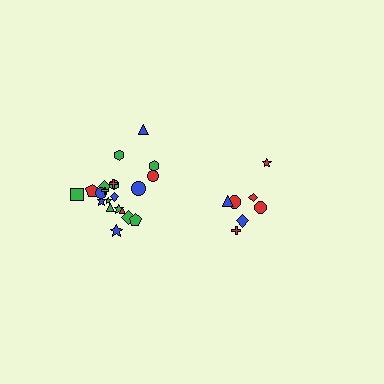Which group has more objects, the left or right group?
The left group.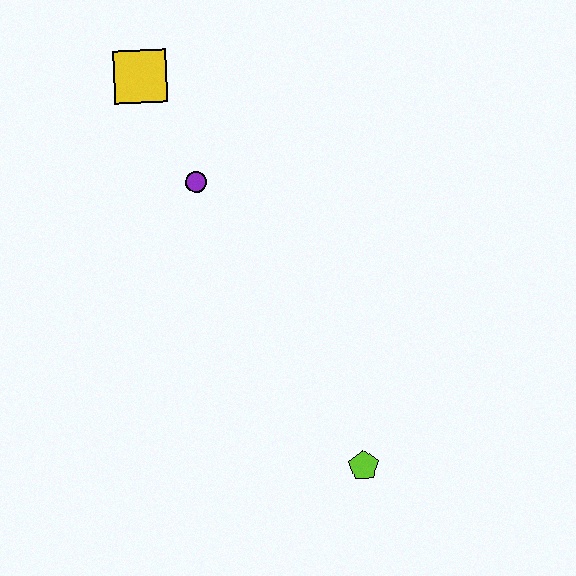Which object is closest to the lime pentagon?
The purple circle is closest to the lime pentagon.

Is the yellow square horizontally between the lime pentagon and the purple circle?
No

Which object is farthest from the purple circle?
The lime pentagon is farthest from the purple circle.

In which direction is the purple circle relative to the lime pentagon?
The purple circle is above the lime pentagon.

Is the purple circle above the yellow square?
No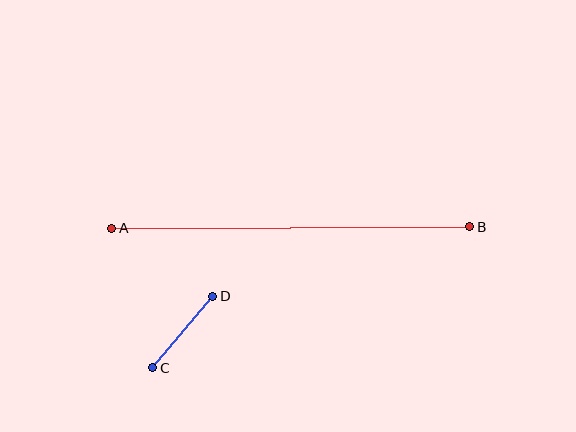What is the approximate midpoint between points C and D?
The midpoint is at approximately (183, 332) pixels.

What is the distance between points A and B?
The distance is approximately 358 pixels.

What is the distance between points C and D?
The distance is approximately 93 pixels.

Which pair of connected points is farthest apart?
Points A and B are farthest apart.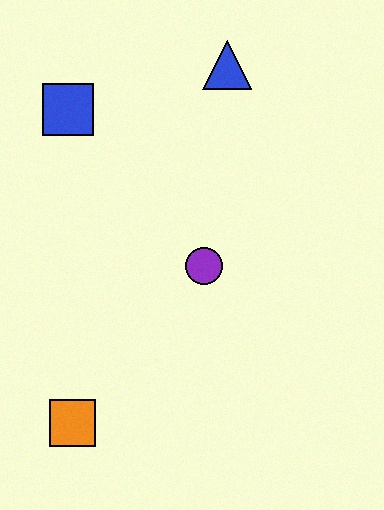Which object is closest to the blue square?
The blue triangle is closest to the blue square.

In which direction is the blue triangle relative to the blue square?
The blue triangle is to the right of the blue square.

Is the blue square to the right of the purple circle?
No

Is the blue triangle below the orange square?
No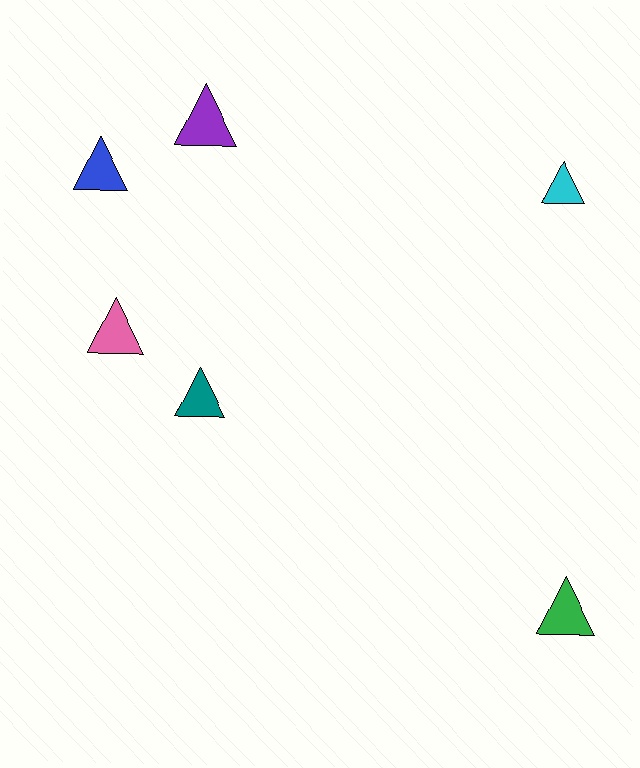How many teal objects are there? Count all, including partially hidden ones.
There is 1 teal object.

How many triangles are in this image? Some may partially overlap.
There are 6 triangles.